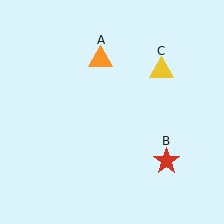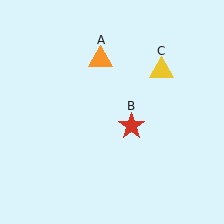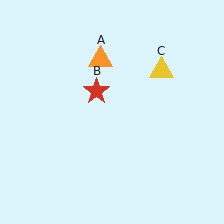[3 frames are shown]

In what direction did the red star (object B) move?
The red star (object B) moved up and to the left.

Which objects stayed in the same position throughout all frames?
Orange triangle (object A) and yellow triangle (object C) remained stationary.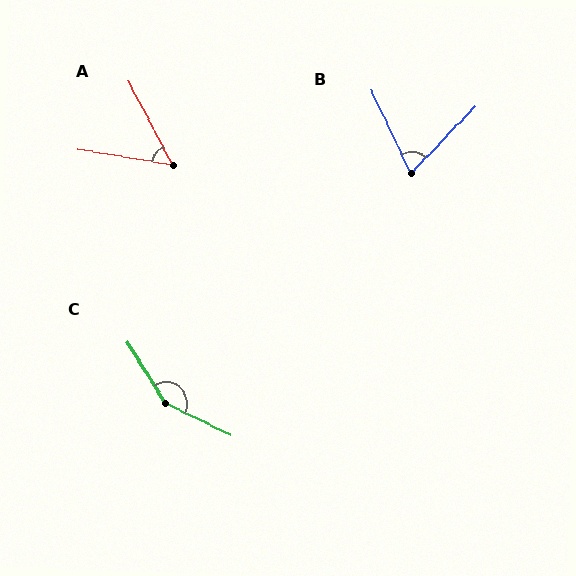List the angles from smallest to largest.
A (53°), B (69°), C (148°).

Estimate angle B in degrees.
Approximately 69 degrees.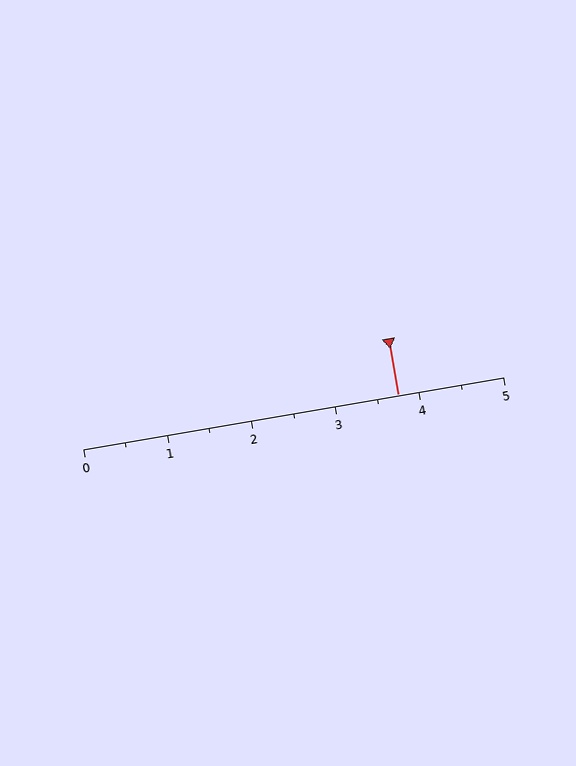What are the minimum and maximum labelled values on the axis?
The axis runs from 0 to 5.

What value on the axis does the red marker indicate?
The marker indicates approximately 3.8.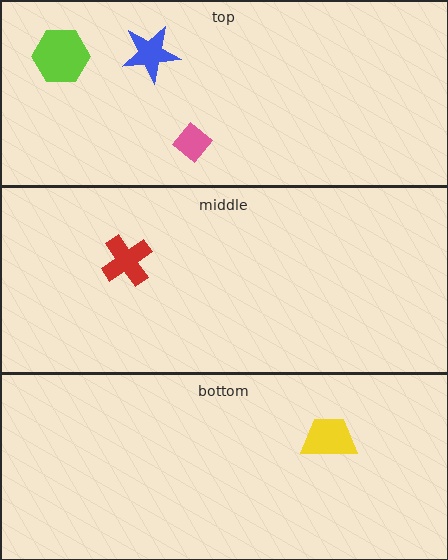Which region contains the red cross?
The middle region.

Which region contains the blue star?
The top region.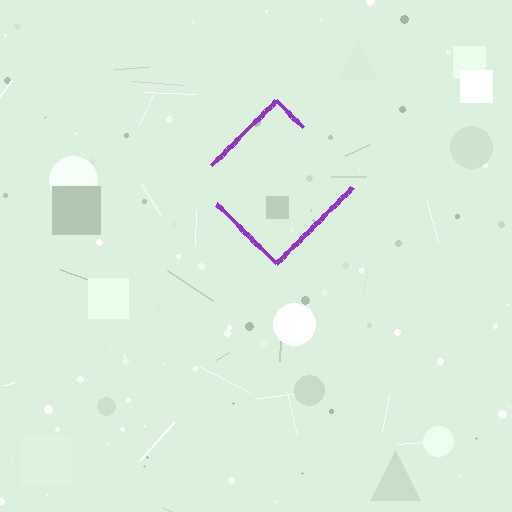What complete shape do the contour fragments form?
The contour fragments form a diamond.